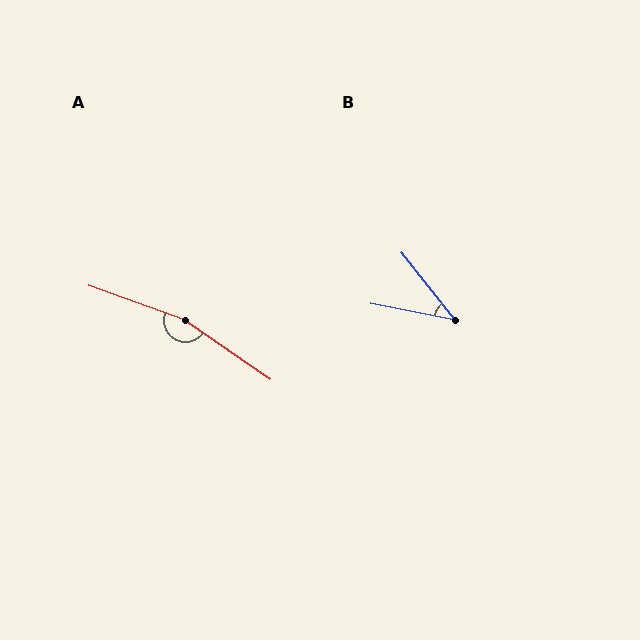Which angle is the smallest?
B, at approximately 40 degrees.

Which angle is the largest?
A, at approximately 165 degrees.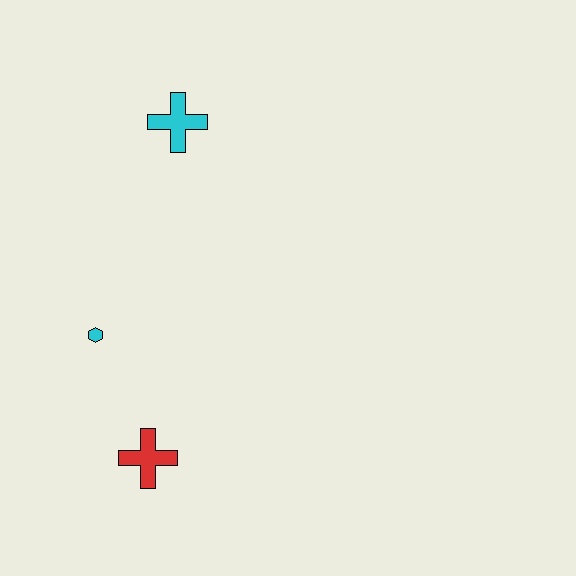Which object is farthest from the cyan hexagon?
The cyan cross is farthest from the cyan hexagon.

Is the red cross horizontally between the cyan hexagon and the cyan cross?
Yes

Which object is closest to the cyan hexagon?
The red cross is closest to the cyan hexagon.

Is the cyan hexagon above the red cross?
Yes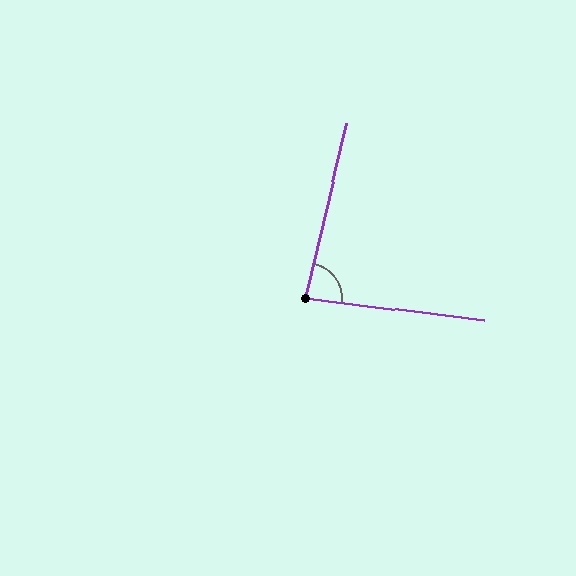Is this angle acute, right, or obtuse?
It is acute.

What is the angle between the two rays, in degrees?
Approximately 84 degrees.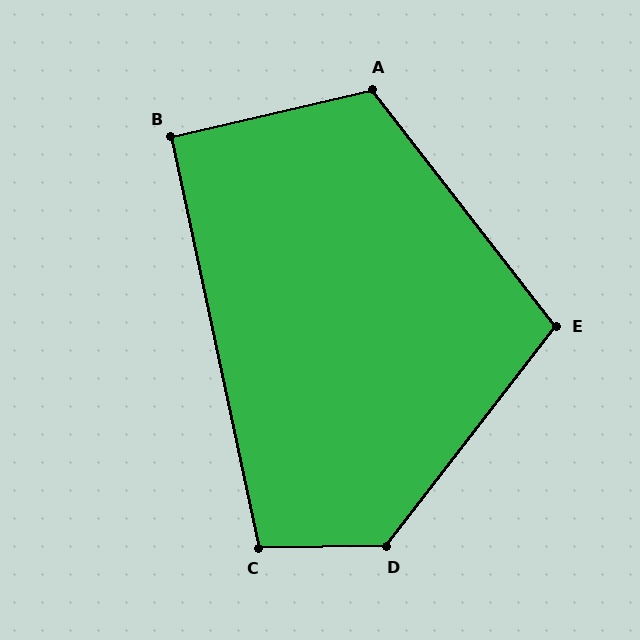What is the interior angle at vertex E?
Approximately 105 degrees (obtuse).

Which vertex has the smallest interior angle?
B, at approximately 91 degrees.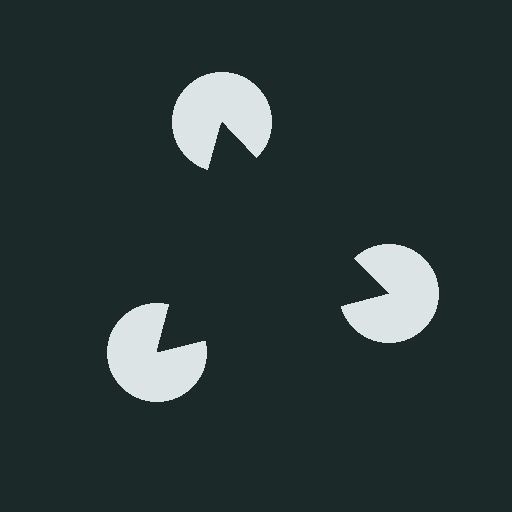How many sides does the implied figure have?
3 sides.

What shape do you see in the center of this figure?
An illusory triangle — its edges are inferred from the aligned wedge cuts in the pac-man discs, not physically drawn.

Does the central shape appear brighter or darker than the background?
It typically appears slightly darker than the background, even though no actual brightness change is drawn.